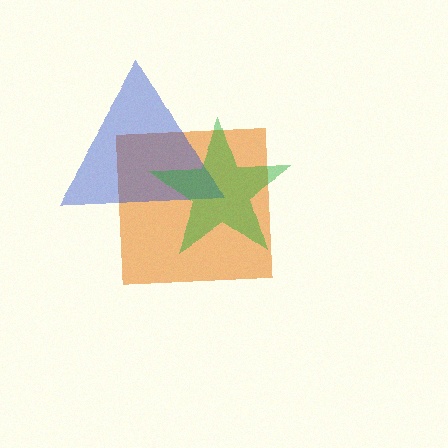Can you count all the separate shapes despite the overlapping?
Yes, there are 3 separate shapes.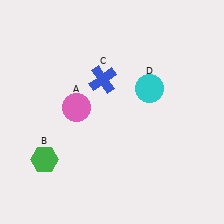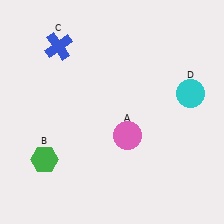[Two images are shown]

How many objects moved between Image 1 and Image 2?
3 objects moved between the two images.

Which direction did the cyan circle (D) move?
The cyan circle (D) moved right.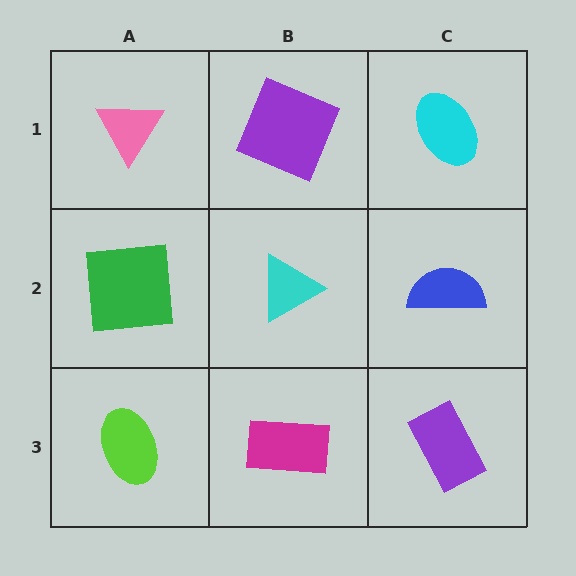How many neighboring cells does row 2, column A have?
3.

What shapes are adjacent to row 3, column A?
A green square (row 2, column A), a magenta rectangle (row 3, column B).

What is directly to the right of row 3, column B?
A purple rectangle.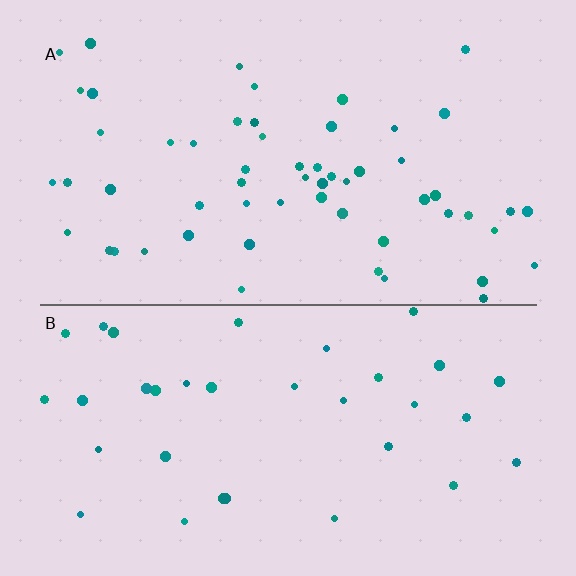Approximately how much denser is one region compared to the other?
Approximately 1.7× — region A over region B.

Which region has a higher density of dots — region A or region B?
A (the top).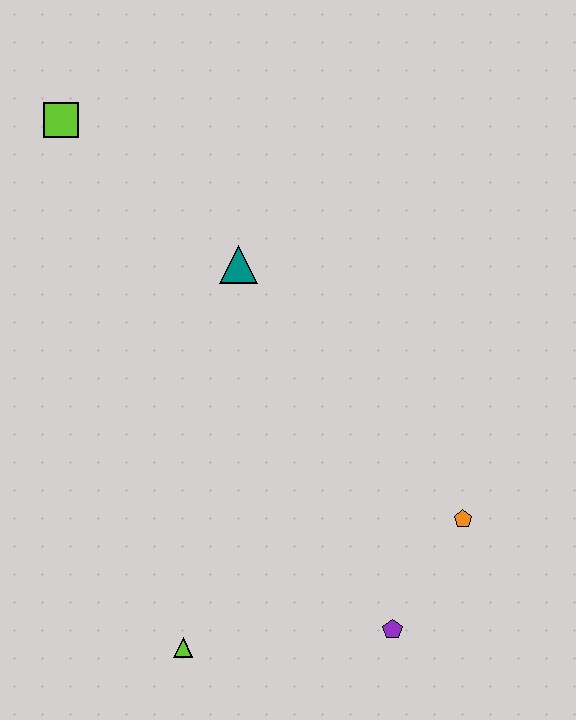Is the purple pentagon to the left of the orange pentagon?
Yes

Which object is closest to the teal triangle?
The lime square is closest to the teal triangle.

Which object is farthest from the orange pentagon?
The lime square is farthest from the orange pentagon.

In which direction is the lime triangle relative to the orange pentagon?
The lime triangle is to the left of the orange pentagon.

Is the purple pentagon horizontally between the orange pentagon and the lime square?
Yes